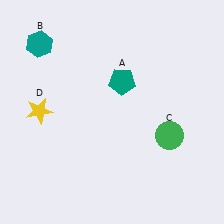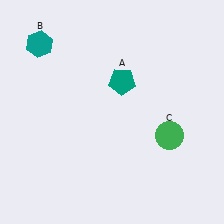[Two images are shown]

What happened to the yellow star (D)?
The yellow star (D) was removed in Image 2. It was in the top-left area of Image 1.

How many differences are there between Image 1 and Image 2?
There is 1 difference between the two images.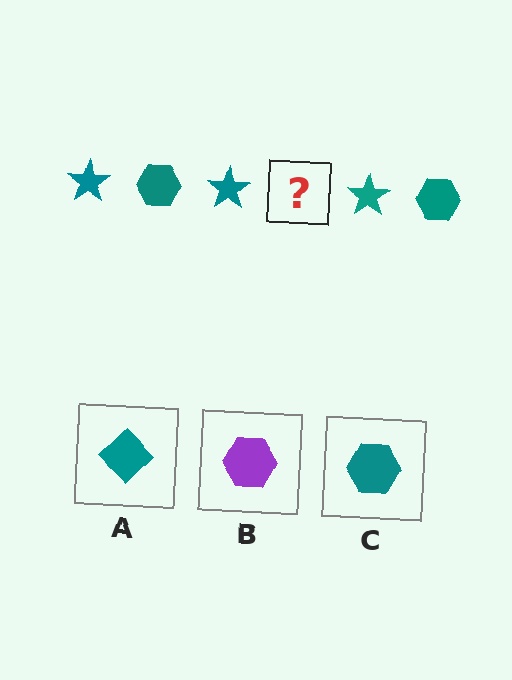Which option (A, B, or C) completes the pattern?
C.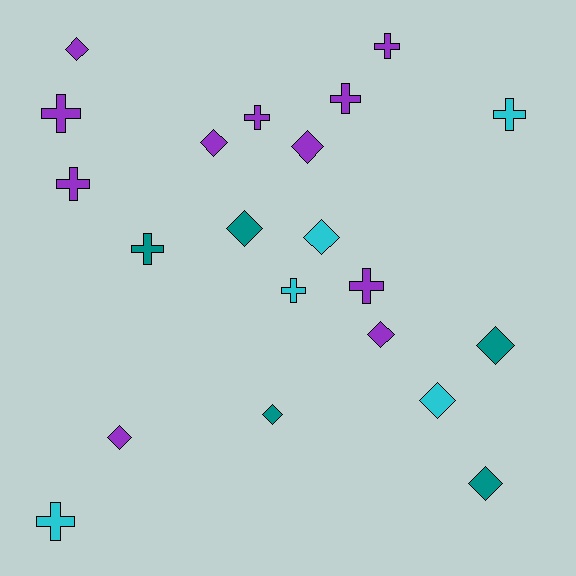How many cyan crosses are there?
There are 3 cyan crosses.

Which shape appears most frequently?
Diamond, with 11 objects.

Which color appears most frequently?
Purple, with 11 objects.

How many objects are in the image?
There are 21 objects.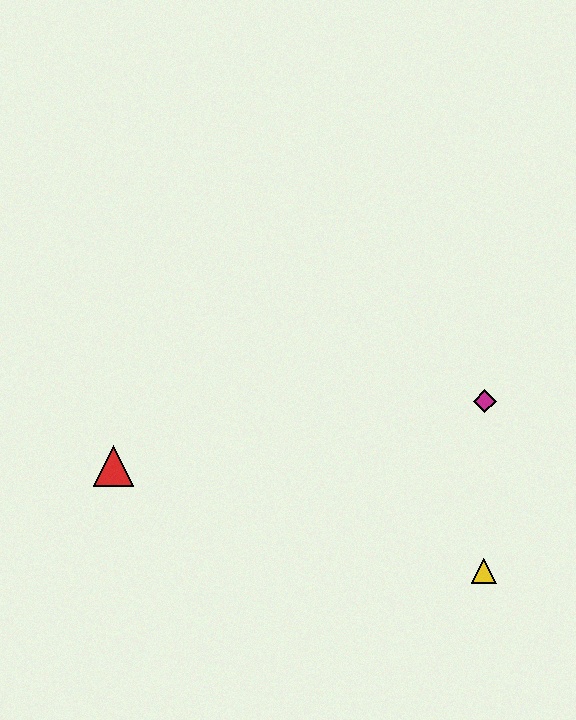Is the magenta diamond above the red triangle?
Yes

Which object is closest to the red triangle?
The magenta diamond is closest to the red triangle.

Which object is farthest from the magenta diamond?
The red triangle is farthest from the magenta diamond.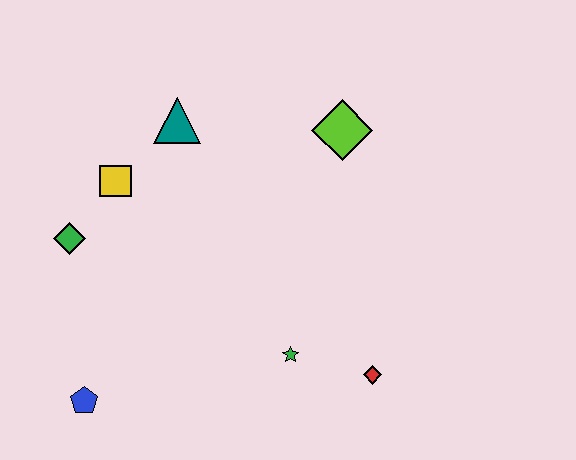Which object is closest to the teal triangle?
The yellow square is closest to the teal triangle.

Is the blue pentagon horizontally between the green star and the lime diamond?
No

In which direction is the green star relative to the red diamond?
The green star is to the left of the red diamond.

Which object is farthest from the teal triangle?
The red diamond is farthest from the teal triangle.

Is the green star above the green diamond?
No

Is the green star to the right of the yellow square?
Yes